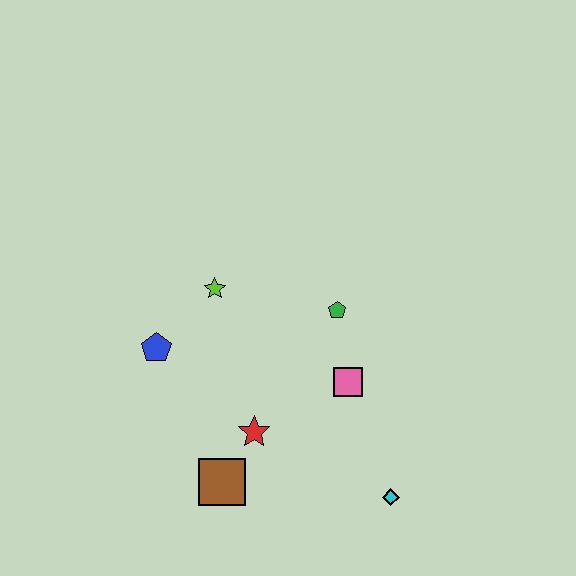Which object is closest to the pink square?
The green pentagon is closest to the pink square.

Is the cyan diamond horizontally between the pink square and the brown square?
No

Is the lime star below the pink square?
No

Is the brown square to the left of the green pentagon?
Yes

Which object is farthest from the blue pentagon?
The cyan diamond is farthest from the blue pentagon.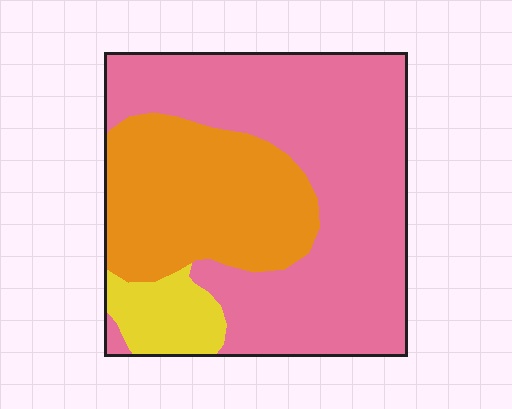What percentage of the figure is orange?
Orange covers around 30% of the figure.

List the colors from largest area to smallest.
From largest to smallest: pink, orange, yellow.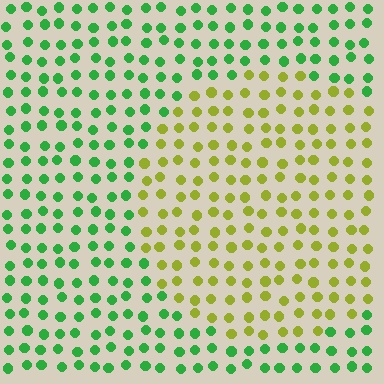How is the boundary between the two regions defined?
The boundary is defined purely by a slight shift in hue (about 57 degrees). Spacing, size, and orientation are identical on both sides.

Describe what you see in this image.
The image is filled with small green elements in a uniform arrangement. A circle-shaped region is visible where the elements are tinted to a slightly different hue, forming a subtle color boundary.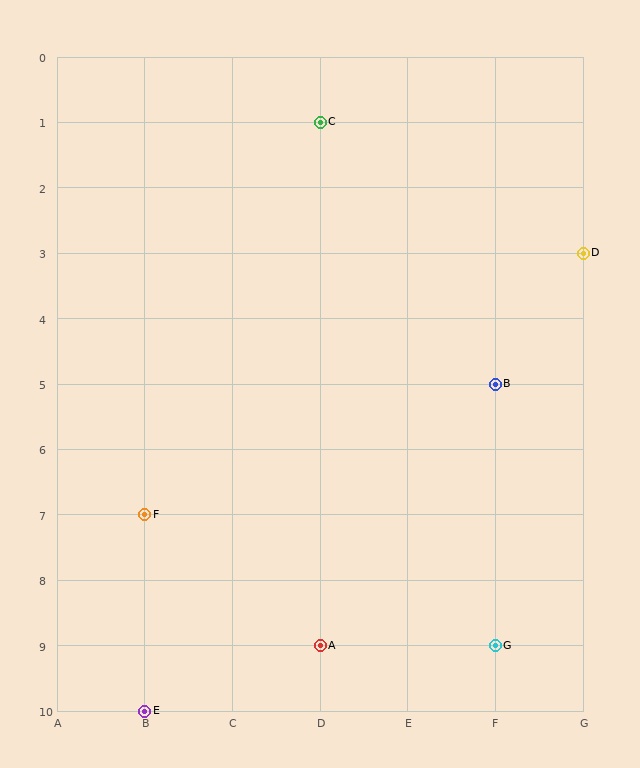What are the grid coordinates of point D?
Point D is at grid coordinates (G, 3).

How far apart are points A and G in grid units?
Points A and G are 2 columns apart.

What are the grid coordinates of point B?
Point B is at grid coordinates (F, 5).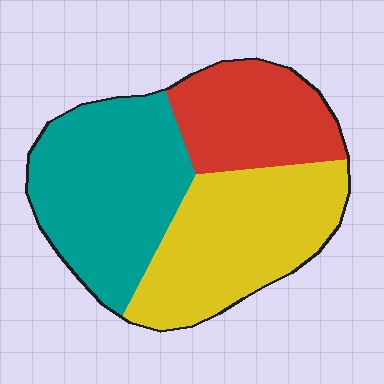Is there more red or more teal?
Teal.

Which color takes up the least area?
Red, at roughly 25%.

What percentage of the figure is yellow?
Yellow covers roughly 35% of the figure.